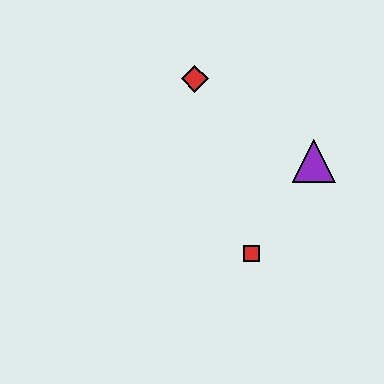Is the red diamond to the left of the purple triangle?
Yes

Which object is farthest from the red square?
The red diamond is farthest from the red square.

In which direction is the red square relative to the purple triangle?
The red square is below the purple triangle.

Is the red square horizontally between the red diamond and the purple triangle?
Yes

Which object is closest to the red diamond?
The purple triangle is closest to the red diamond.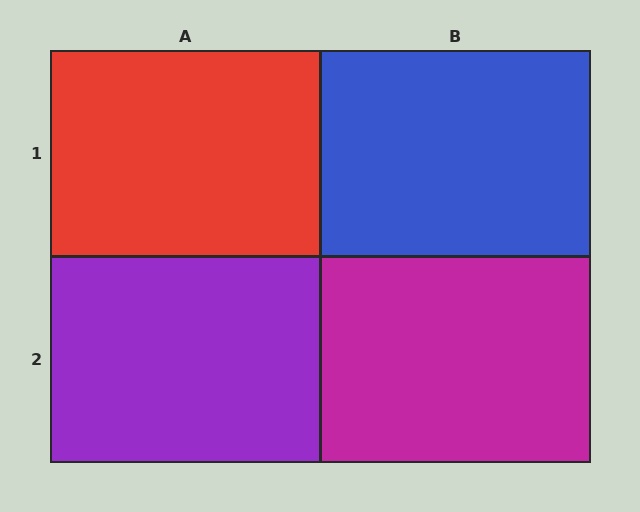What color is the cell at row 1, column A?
Red.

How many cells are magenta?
1 cell is magenta.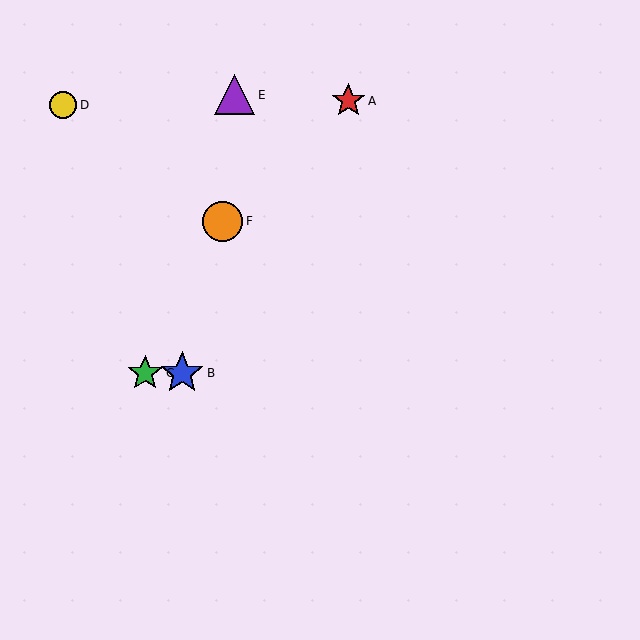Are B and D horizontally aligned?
No, B is at y≈373 and D is at y≈105.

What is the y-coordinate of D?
Object D is at y≈105.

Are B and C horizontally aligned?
Yes, both are at y≈373.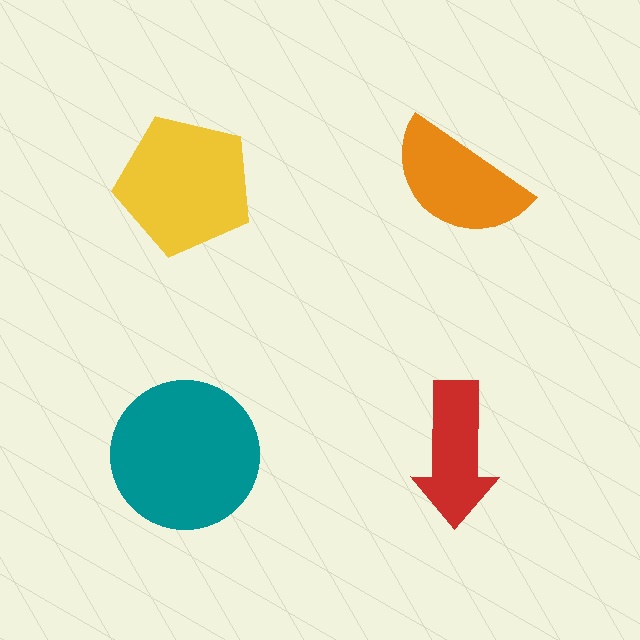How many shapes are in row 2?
2 shapes.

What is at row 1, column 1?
A yellow pentagon.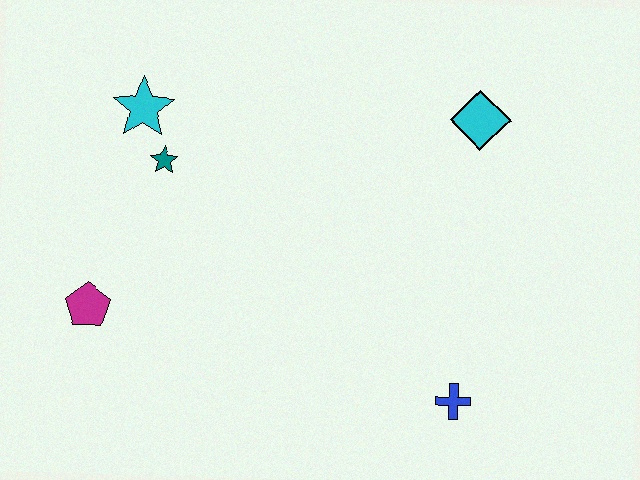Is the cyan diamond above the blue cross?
Yes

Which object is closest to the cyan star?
The teal star is closest to the cyan star.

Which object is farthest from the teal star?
The blue cross is farthest from the teal star.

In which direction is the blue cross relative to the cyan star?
The blue cross is to the right of the cyan star.